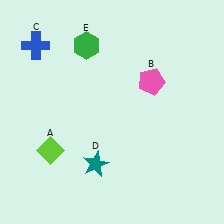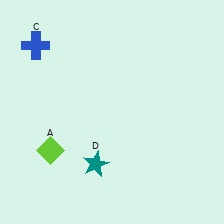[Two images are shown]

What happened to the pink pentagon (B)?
The pink pentagon (B) was removed in Image 2. It was in the top-right area of Image 1.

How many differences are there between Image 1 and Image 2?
There are 2 differences between the two images.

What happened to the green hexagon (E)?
The green hexagon (E) was removed in Image 2. It was in the top-left area of Image 1.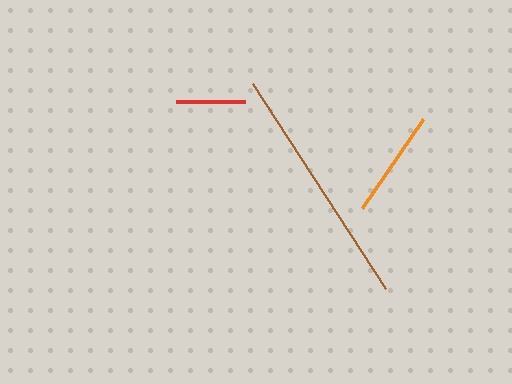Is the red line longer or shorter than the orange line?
The orange line is longer than the red line.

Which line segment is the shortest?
The red line is the shortest at approximately 70 pixels.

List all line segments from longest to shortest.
From longest to shortest: brown, orange, red.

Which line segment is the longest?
The brown line is the longest at approximately 244 pixels.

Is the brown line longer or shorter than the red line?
The brown line is longer than the red line.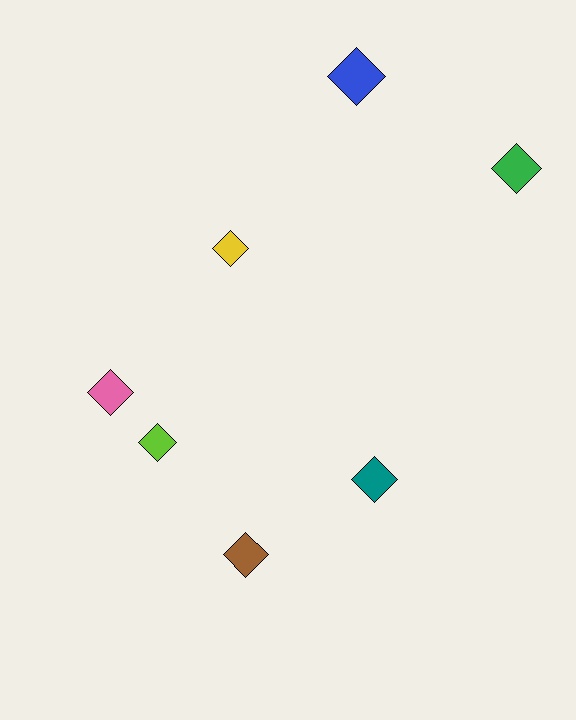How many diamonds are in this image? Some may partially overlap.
There are 7 diamonds.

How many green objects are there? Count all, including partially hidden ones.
There is 1 green object.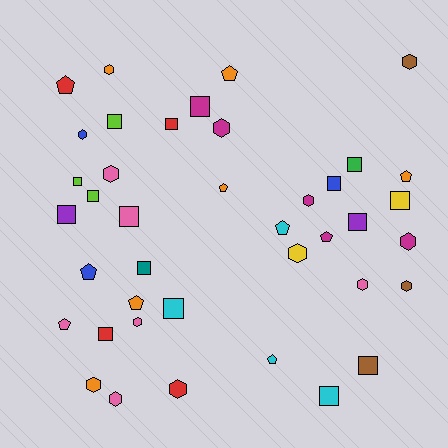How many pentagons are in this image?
There are 10 pentagons.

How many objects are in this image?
There are 40 objects.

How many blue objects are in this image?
There are 3 blue objects.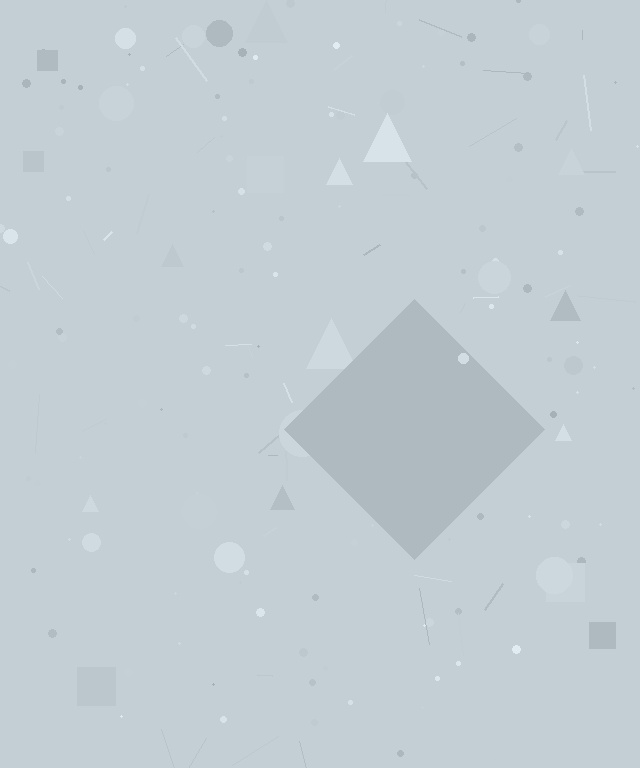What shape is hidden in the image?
A diamond is hidden in the image.